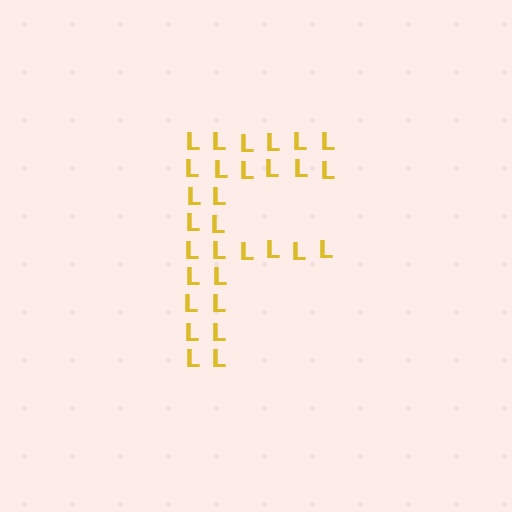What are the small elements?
The small elements are letter L's.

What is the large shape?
The large shape is the letter F.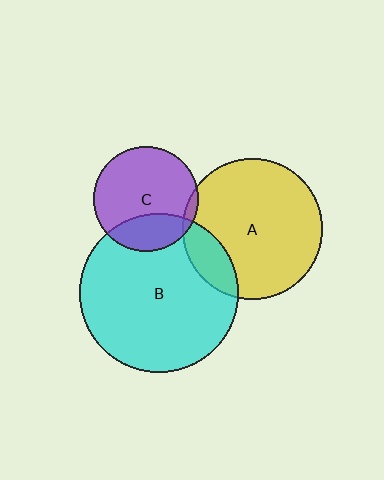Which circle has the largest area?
Circle B (cyan).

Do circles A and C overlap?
Yes.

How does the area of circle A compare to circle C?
Approximately 1.8 times.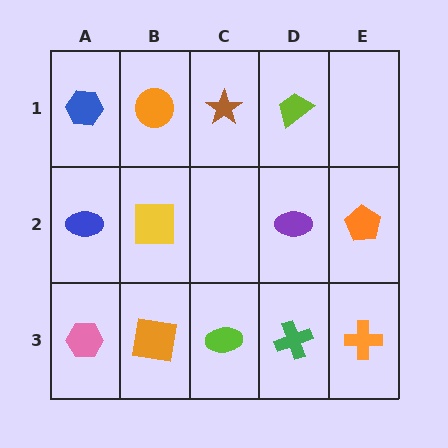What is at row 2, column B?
A yellow square.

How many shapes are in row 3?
5 shapes.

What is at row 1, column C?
A brown star.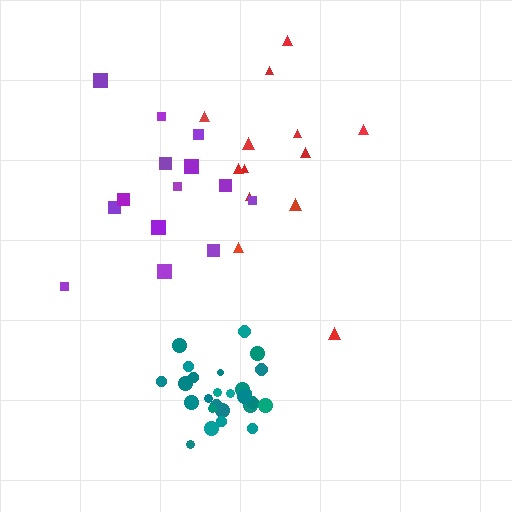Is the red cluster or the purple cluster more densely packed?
Purple.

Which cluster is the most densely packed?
Teal.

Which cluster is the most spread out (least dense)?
Red.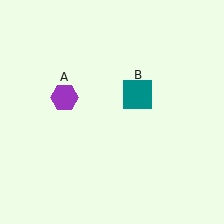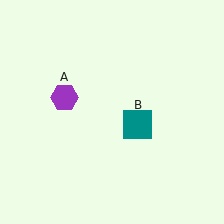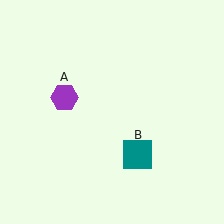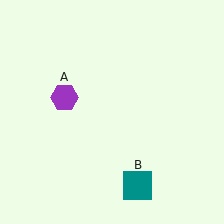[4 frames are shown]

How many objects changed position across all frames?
1 object changed position: teal square (object B).